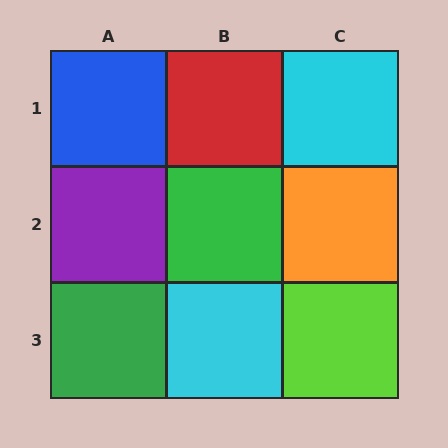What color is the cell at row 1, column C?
Cyan.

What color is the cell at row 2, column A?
Purple.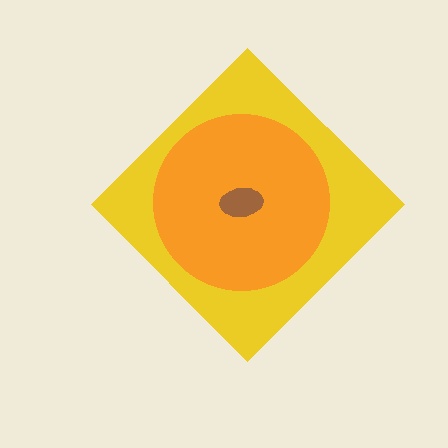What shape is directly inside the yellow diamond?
The orange circle.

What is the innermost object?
The brown ellipse.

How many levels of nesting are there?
3.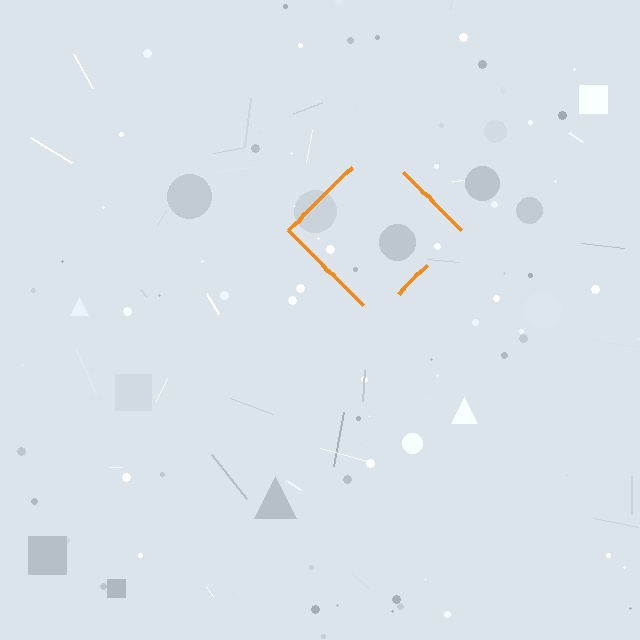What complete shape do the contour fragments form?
The contour fragments form a diamond.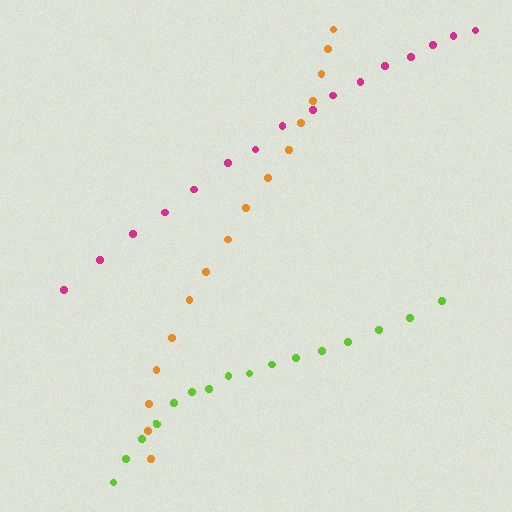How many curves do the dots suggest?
There are 3 distinct paths.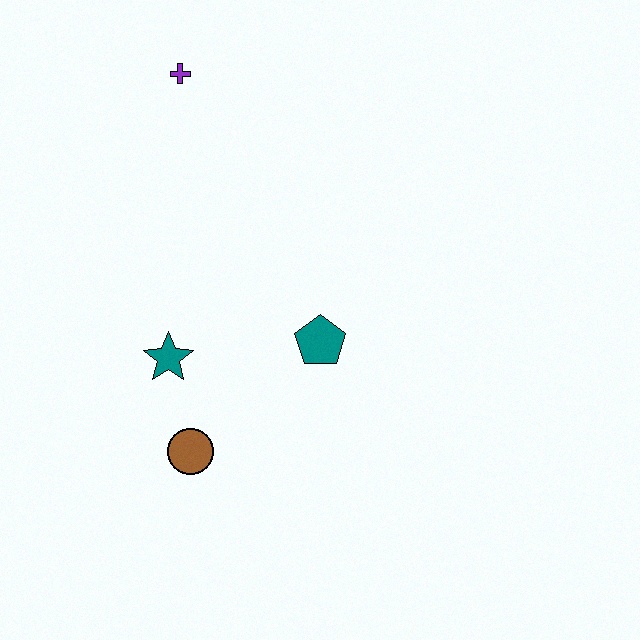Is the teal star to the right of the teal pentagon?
No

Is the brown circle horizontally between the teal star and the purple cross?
No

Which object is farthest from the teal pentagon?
The purple cross is farthest from the teal pentagon.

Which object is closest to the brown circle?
The teal star is closest to the brown circle.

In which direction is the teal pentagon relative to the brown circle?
The teal pentagon is to the right of the brown circle.